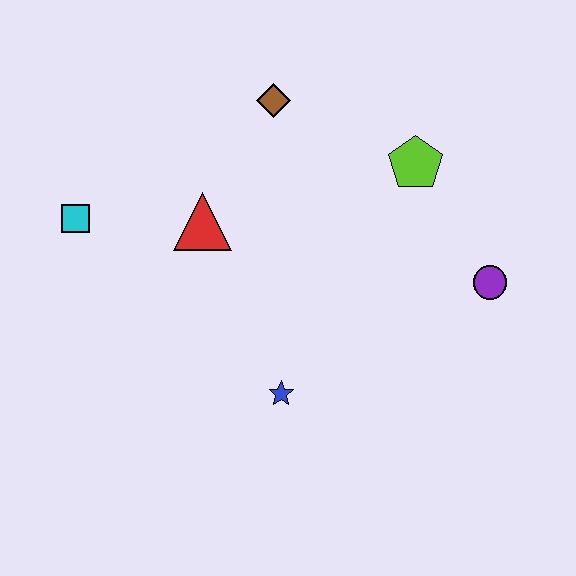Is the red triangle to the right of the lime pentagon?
No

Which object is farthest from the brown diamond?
The blue star is farthest from the brown diamond.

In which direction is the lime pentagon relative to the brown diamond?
The lime pentagon is to the right of the brown diamond.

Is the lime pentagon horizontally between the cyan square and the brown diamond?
No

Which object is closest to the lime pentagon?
The purple circle is closest to the lime pentagon.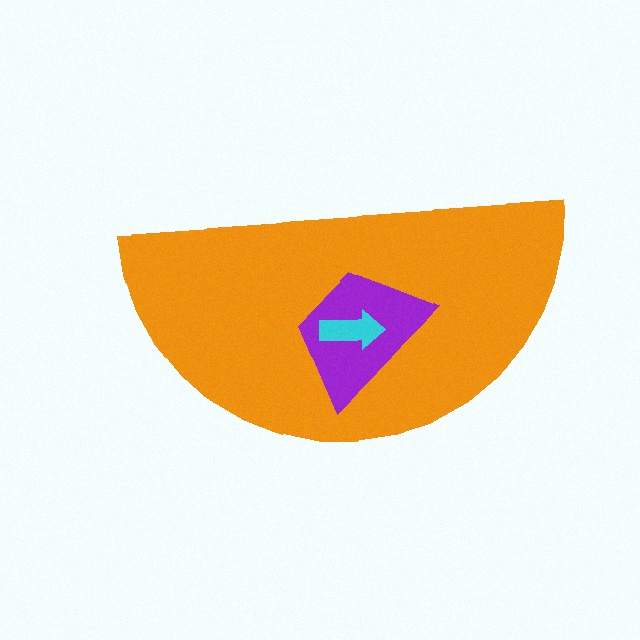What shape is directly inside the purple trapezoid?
The cyan arrow.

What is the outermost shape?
The orange semicircle.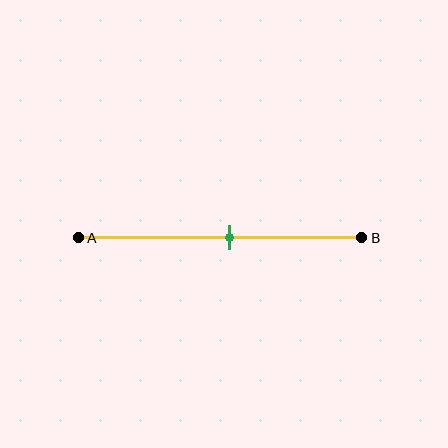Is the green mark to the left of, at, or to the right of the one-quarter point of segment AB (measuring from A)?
The green mark is to the right of the one-quarter point of segment AB.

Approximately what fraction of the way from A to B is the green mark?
The green mark is approximately 55% of the way from A to B.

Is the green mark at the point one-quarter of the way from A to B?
No, the mark is at about 55% from A, not at the 25% one-quarter point.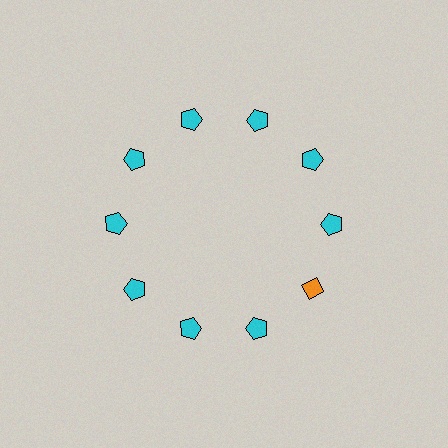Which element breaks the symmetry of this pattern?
The orange diamond at roughly the 4 o'clock position breaks the symmetry. All other shapes are cyan pentagons.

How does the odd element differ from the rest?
It differs in both color (orange instead of cyan) and shape (diamond instead of pentagon).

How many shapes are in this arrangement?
There are 10 shapes arranged in a ring pattern.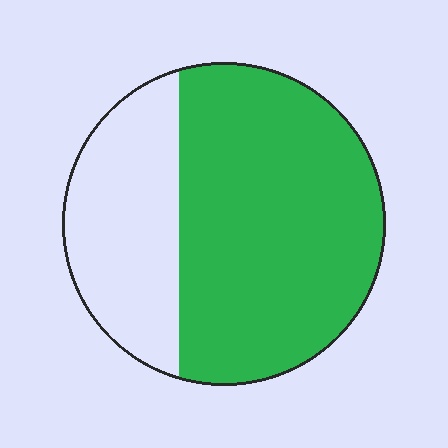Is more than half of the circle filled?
Yes.